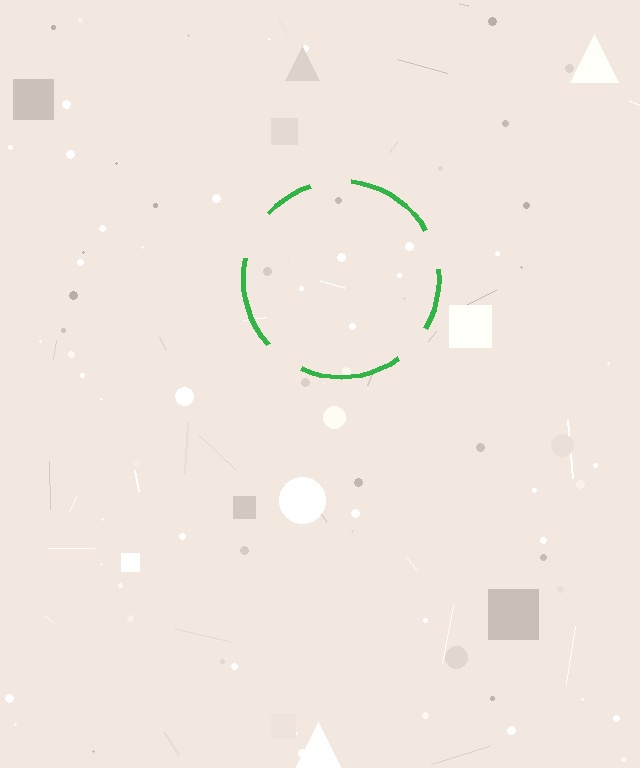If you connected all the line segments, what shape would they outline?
They would outline a circle.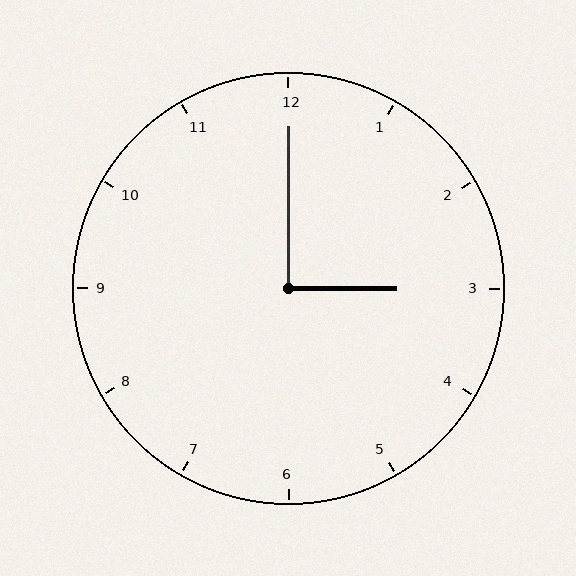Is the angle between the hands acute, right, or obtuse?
It is right.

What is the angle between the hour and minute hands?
Approximately 90 degrees.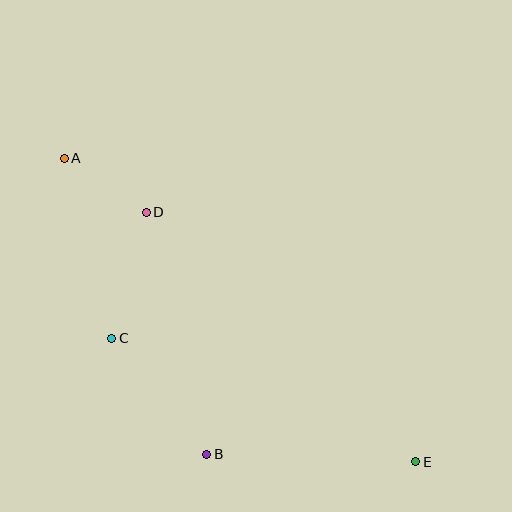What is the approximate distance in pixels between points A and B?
The distance between A and B is approximately 329 pixels.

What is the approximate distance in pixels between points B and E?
The distance between B and E is approximately 209 pixels.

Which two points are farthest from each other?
Points A and E are farthest from each other.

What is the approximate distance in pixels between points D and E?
The distance between D and E is approximately 367 pixels.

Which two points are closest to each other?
Points A and D are closest to each other.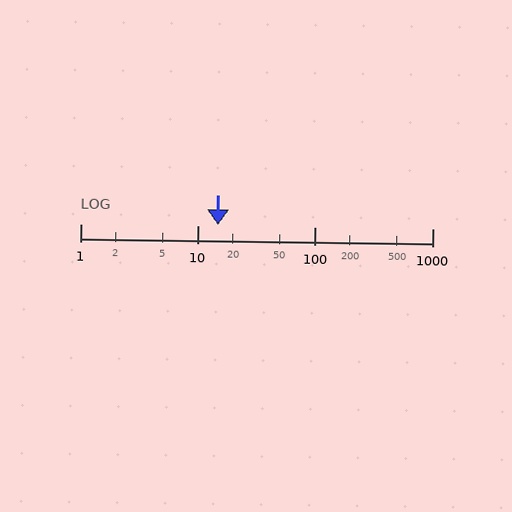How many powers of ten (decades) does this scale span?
The scale spans 3 decades, from 1 to 1000.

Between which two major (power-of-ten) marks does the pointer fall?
The pointer is between 10 and 100.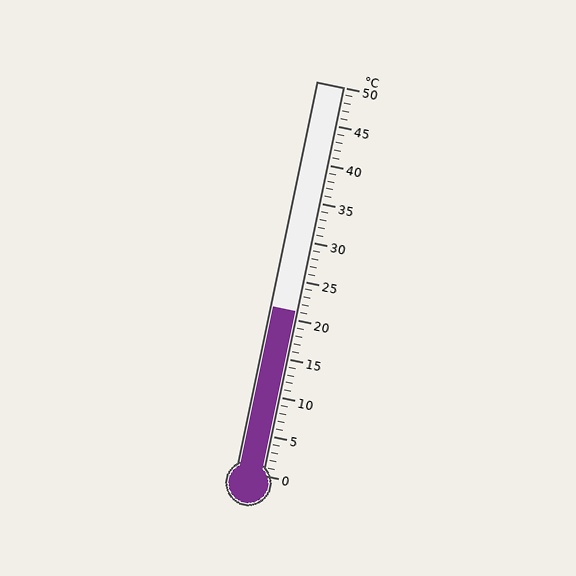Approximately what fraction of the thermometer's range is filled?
The thermometer is filled to approximately 40% of its range.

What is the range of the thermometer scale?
The thermometer scale ranges from 0°C to 50°C.